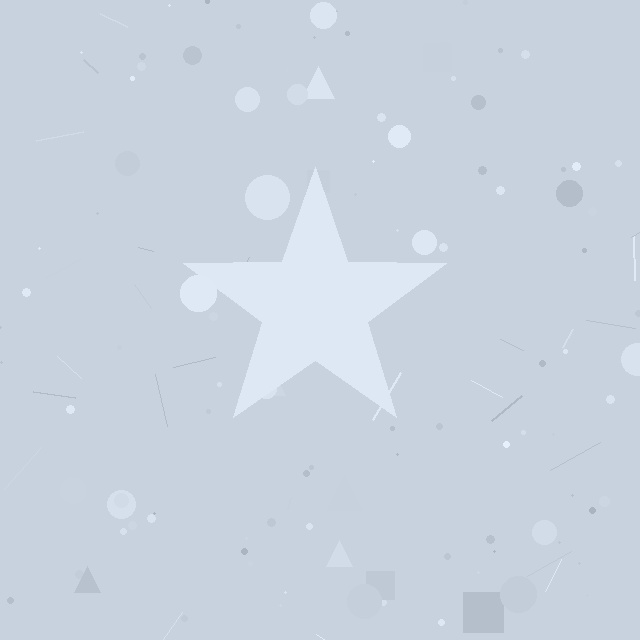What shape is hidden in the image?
A star is hidden in the image.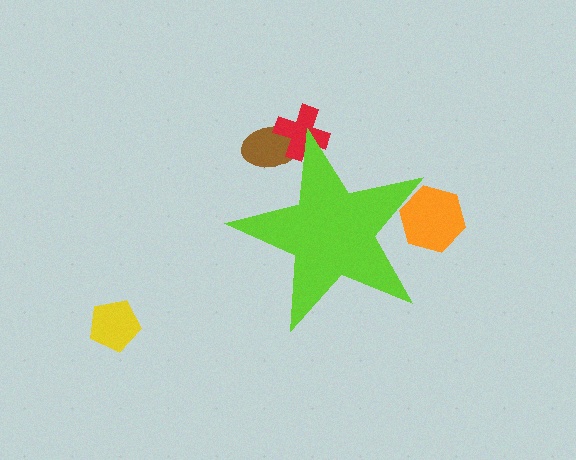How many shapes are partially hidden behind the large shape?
3 shapes are partially hidden.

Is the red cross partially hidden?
Yes, the red cross is partially hidden behind the lime star.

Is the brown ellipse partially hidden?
Yes, the brown ellipse is partially hidden behind the lime star.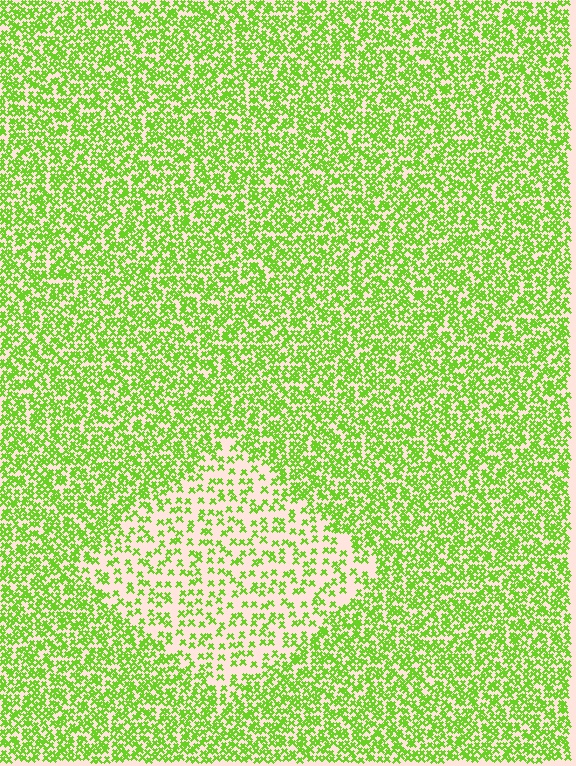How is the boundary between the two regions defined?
The boundary is defined by a change in element density (approximately 2.3x ratio). All elements are the same color, size, and shape.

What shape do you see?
I see a diamond.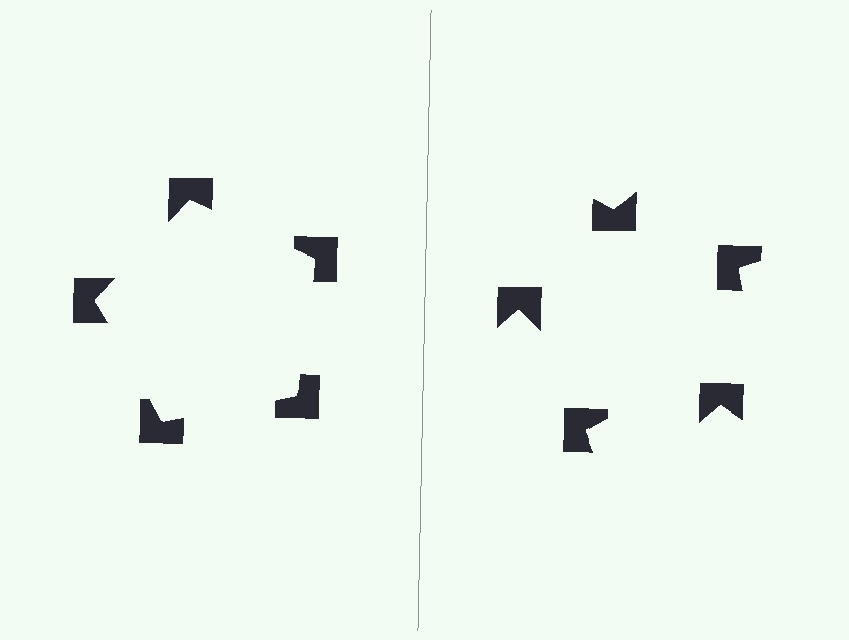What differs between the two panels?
The notched squares are positioned identically on both sides; only the wedge orientations differ. On the left they align to a pentagon; on the right they are misaligned.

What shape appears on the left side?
An illusory pentagon.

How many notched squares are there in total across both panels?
10 — 5 on each side.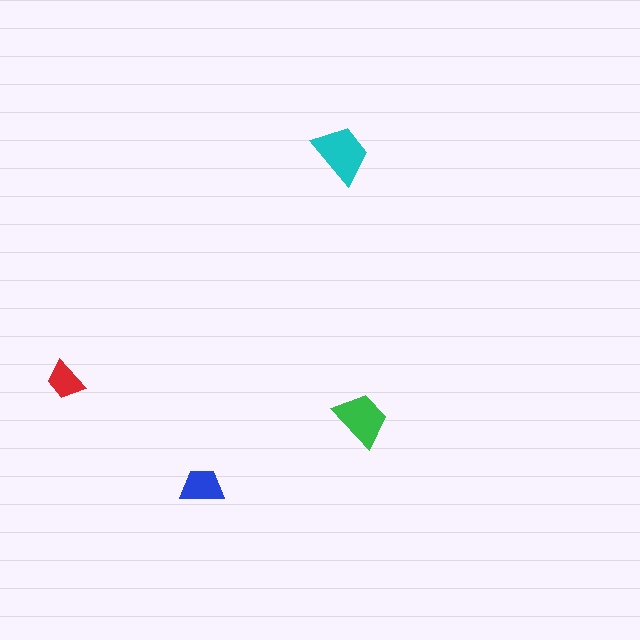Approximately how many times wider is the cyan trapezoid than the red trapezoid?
About 1.5 times wider.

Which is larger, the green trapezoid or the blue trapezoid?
The green one.